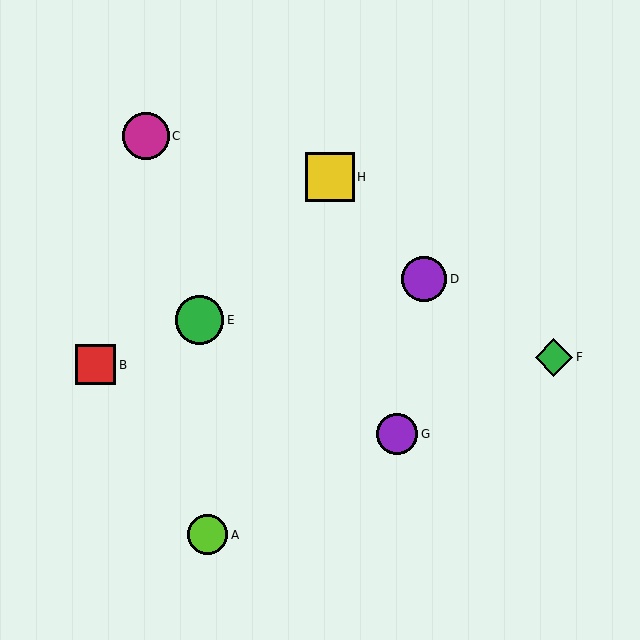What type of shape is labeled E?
Shape E is a green circle.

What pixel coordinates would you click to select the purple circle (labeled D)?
Click at (424, 279) to select the purple circle D.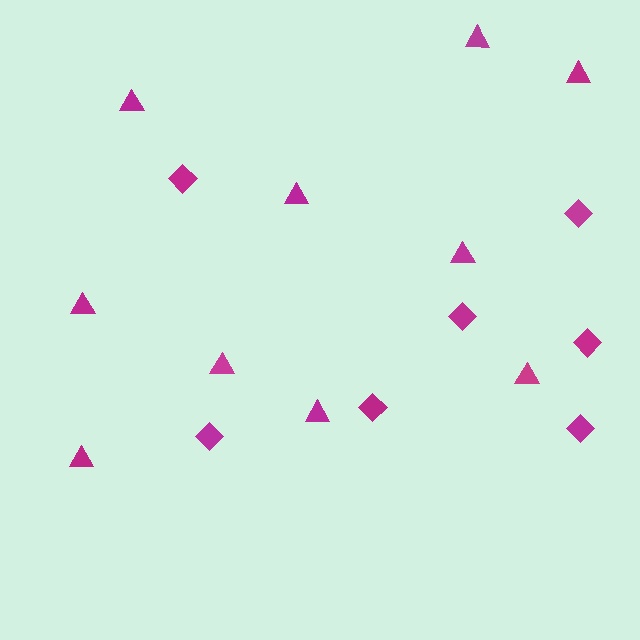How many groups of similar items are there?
There are 2 groups: one group of diamonds (7) and one group of triangles (10).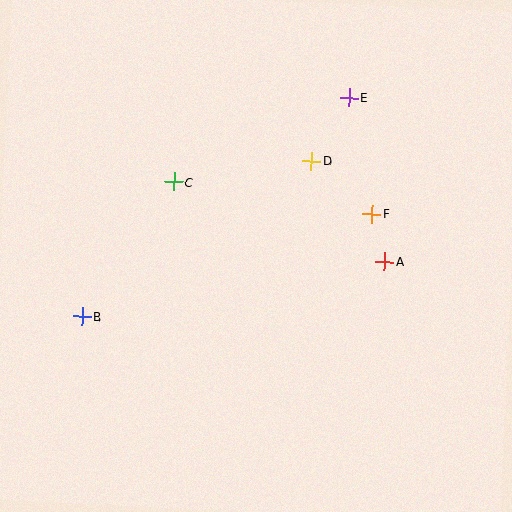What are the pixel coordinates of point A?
Point A is at (385, 262).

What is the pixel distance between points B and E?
The distance between B and E is 345 pixels.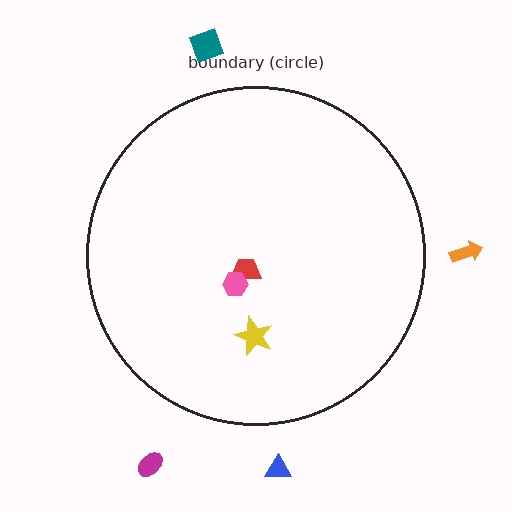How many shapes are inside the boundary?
3 inside, 4 outside.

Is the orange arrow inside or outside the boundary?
Outside.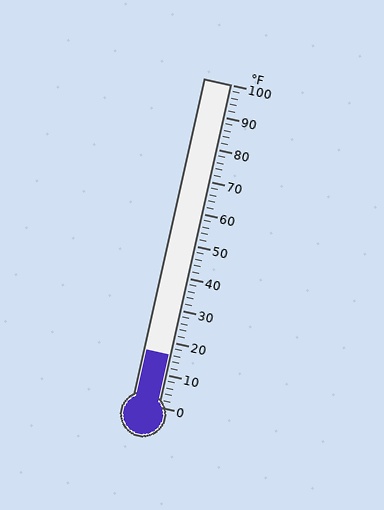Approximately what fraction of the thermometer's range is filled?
The thermometer is filled to approximately 15% of its range.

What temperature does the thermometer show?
The thermometer shows approximately 16°F.